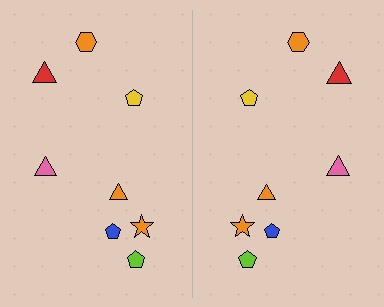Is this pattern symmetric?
Yes, this pattern has bilateral (reflection) symmetry.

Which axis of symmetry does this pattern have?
The pattern has a vertical axis of symmetry running through the center of the image.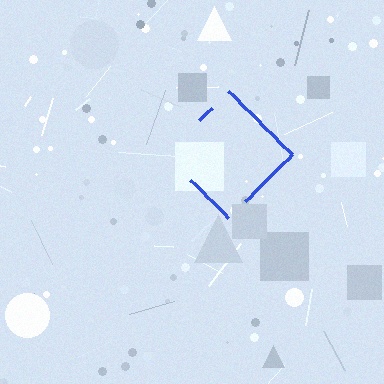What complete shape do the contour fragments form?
The contour fragments form a diamond.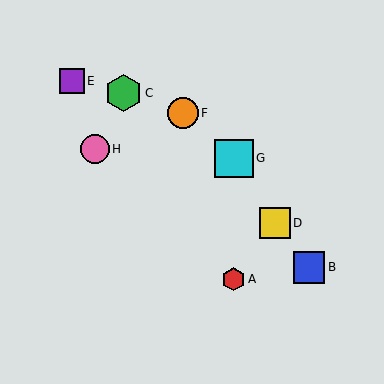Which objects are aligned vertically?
Objects A, G are aligned vertically.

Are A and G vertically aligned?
Yes, both are at x≈234.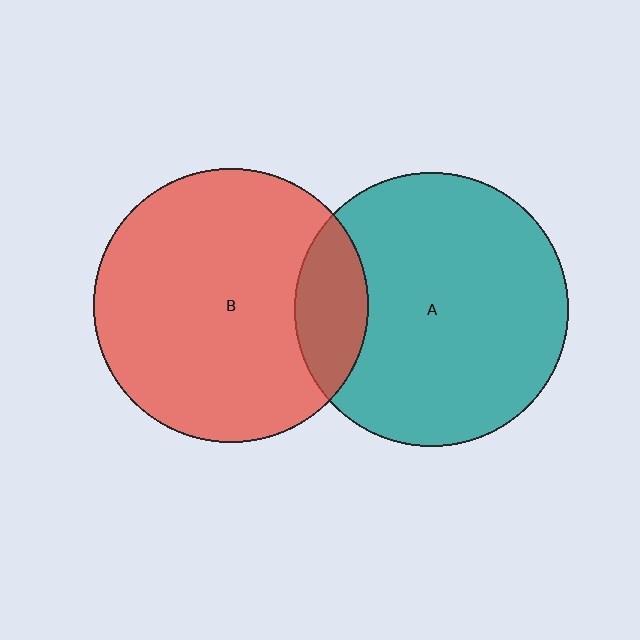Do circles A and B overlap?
Yes.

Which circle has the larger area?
Circle B (red).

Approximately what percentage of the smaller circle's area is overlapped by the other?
Approximately 15%.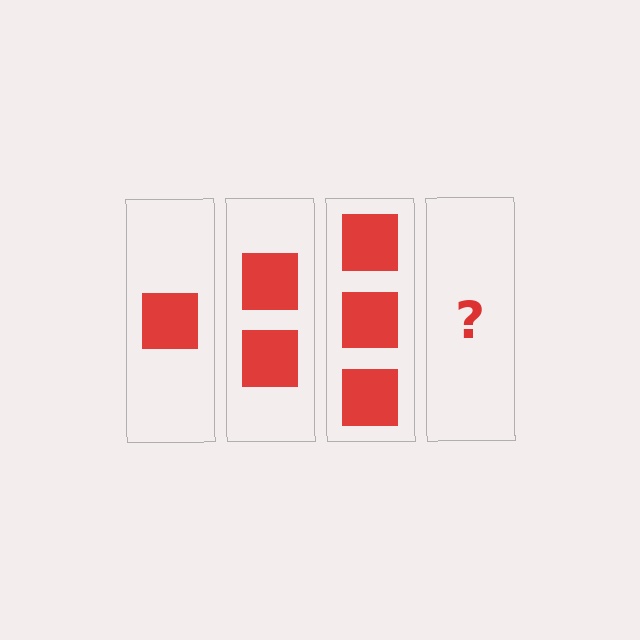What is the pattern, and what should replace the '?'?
The pattern is that each step adds one more square. The '?' should be 4 squares.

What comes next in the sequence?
The next element should be 4 squares.